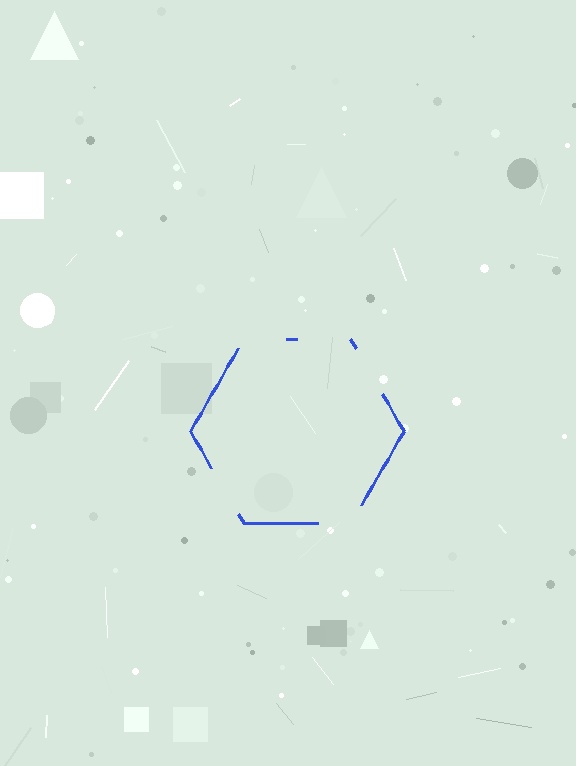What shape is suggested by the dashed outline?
The dashed outline suggests a hexagon.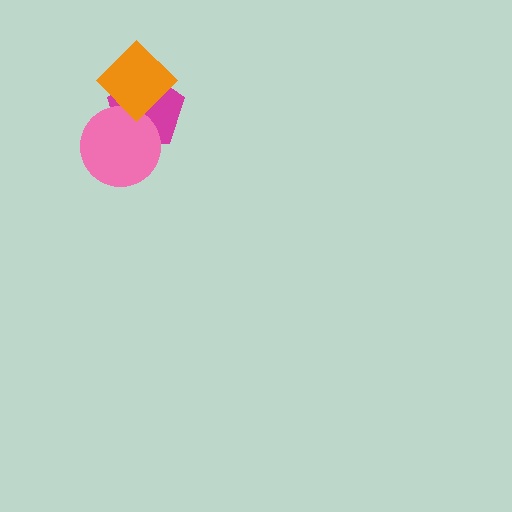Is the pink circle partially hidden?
Yes, it is partially covered by another shape.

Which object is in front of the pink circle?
The orange diamond is in front of the pink circle.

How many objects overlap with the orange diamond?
2 objects overlap with the orange diamond.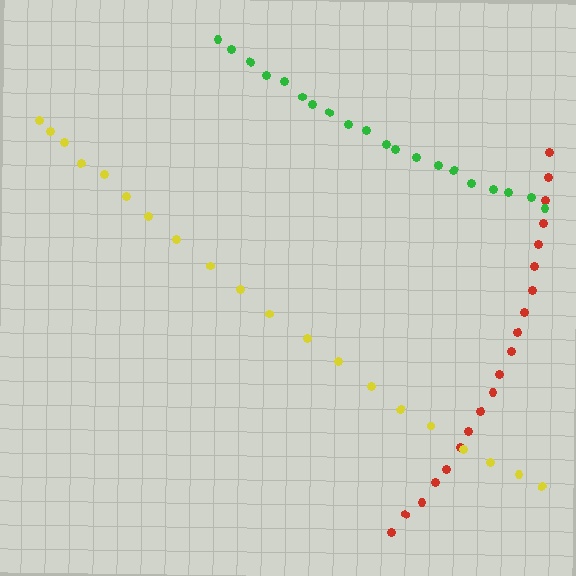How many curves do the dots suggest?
There are 3 distinct paths.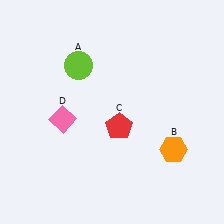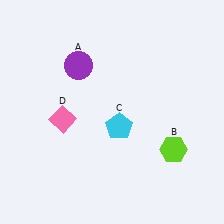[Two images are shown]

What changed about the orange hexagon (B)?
In Image 1, B is orange. In Image 2, it changed to lime.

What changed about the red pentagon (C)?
In Image 1, C is red. In Image 2, it changed to cyan.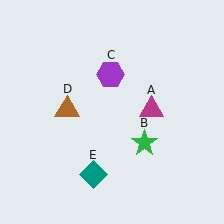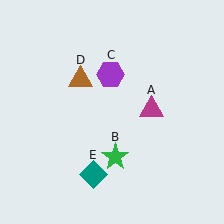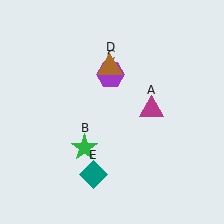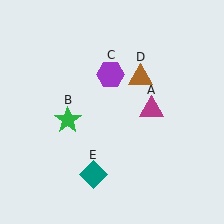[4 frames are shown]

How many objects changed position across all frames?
2 objects changed position: green star (object B), brown triangle (object D).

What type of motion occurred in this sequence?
The green star (object B), brown triangle (object D) rotated clockwise around the center of the scene.